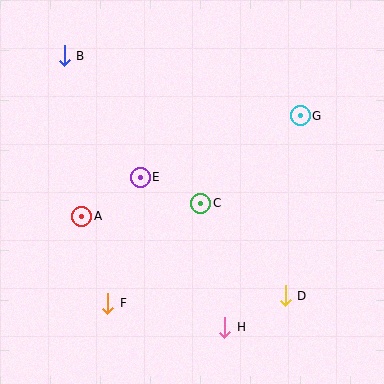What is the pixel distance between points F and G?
The distance between F and G is 269 pixels.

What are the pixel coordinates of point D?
Point D is at (285, 296).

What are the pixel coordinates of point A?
Point A is at (82, 216).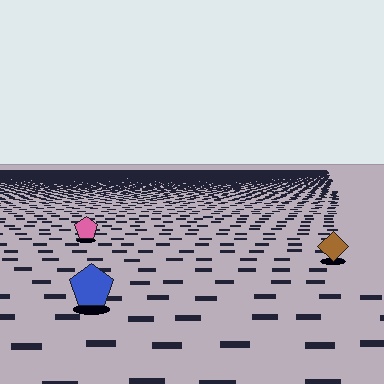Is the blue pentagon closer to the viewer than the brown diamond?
Yes. The blue pentagon is closer — you can tell from the texture gradient: the ground texture is coarser near it.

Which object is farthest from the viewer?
The pink pentagon is farthest from the viewer. It appears smaller and the ground texture around it is denser.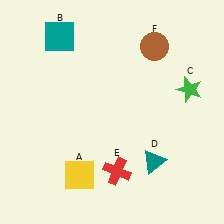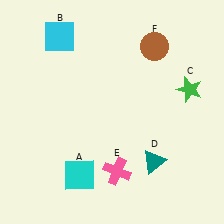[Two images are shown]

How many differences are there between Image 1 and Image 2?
There are 3 differences between the two images.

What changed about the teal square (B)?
In Image 1, B is teal. In Image 2, it changed to cyan.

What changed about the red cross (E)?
In Image 1, E is red. In Image 2, it changed to pink.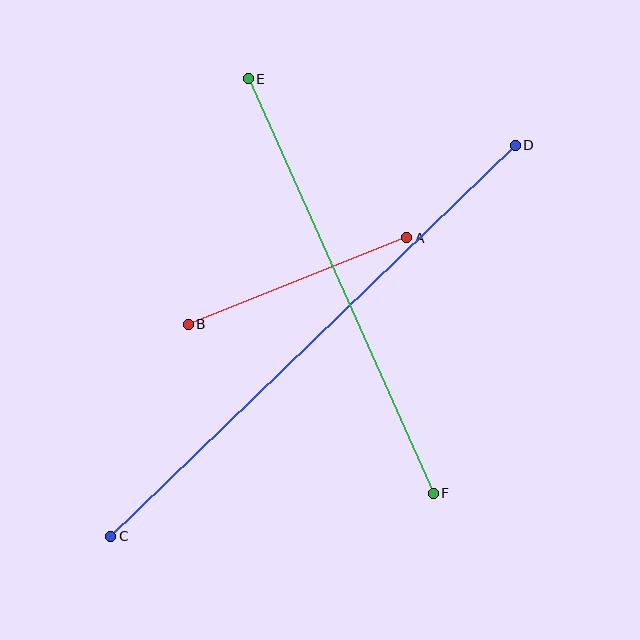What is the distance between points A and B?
The distance is approximately 235 pixels.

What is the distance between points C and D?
The distance is approximately 563 pixels.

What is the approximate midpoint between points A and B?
The midpoint is at approximately (297, 281) pixels.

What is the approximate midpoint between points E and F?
The midpoint is at approximately (341, 286) pixels.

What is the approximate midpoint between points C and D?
The midpoint is at approximately (313, 341) pixels.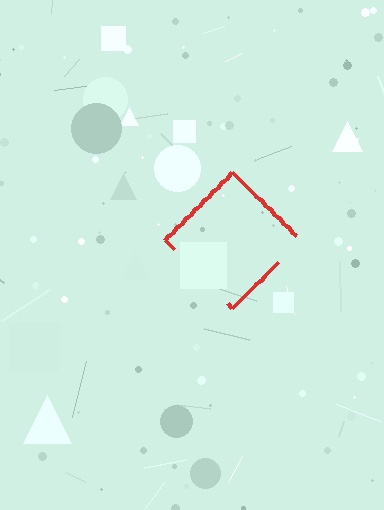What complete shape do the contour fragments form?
The contour fragments form a diamond.